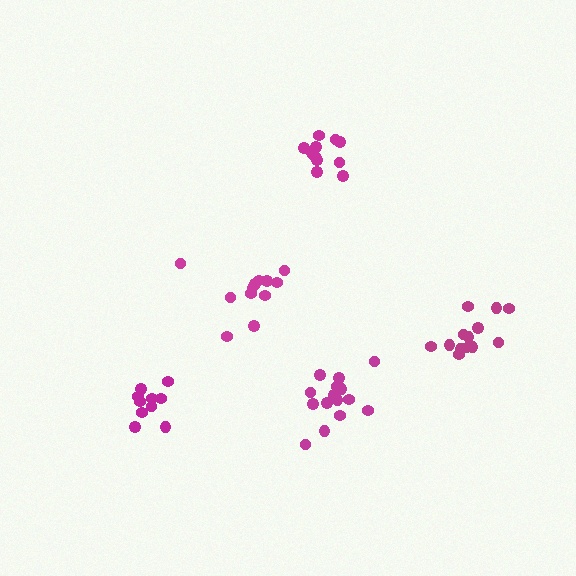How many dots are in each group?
Group 1: 15 dots, Group 2: 10 dots, Group 3: 12 dots, Group 4: 13 dots, Group 5: 11 dots (61 total).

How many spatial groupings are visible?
There are 5 spatial groupings.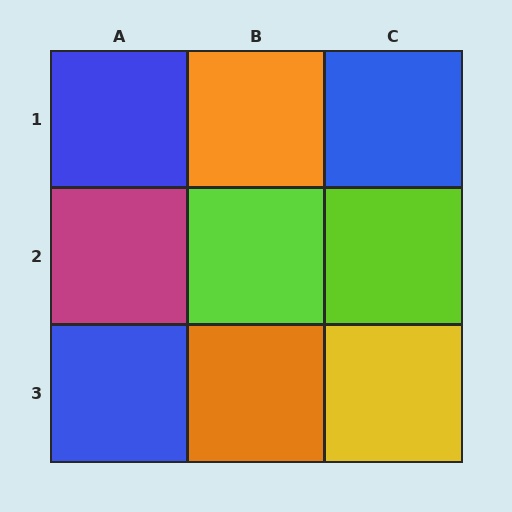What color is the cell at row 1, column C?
Blue.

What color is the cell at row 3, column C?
Yellow.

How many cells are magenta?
1 cell is magenta.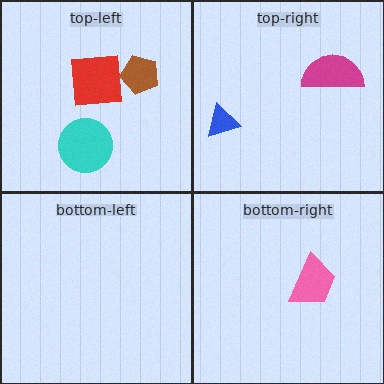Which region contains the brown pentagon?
The top-left region.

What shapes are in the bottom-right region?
The pink trapezoid.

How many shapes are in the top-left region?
3.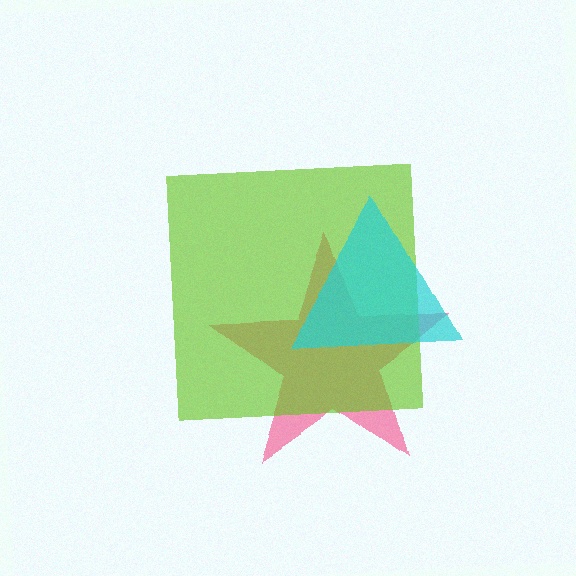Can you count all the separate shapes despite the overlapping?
Yes, there are 3 separate shapes.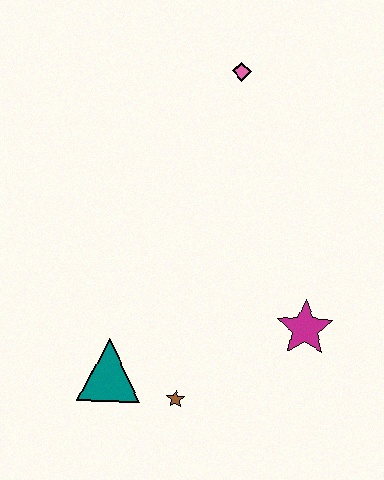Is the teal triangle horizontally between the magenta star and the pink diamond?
No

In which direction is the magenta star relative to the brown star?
The magenta star is to the right of the brown star.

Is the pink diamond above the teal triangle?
Yes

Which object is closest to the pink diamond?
The magenta star is closest to the pink diamond.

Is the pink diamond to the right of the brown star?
Yes